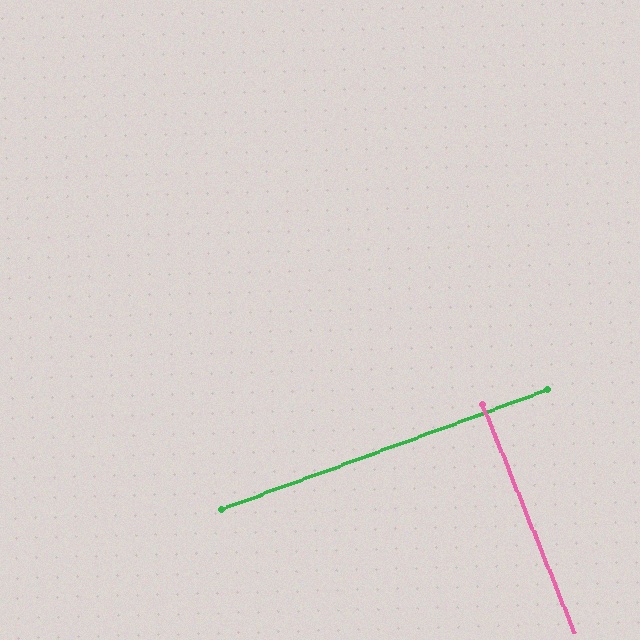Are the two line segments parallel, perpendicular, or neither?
Perpendicular — they meet at approximately 88°.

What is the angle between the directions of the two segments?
Approximately 88 degrees.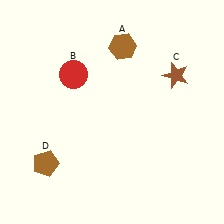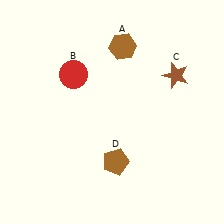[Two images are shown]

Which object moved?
The brown pentagon (D) moved right.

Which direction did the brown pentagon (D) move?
The brown pentagon (D) moved right.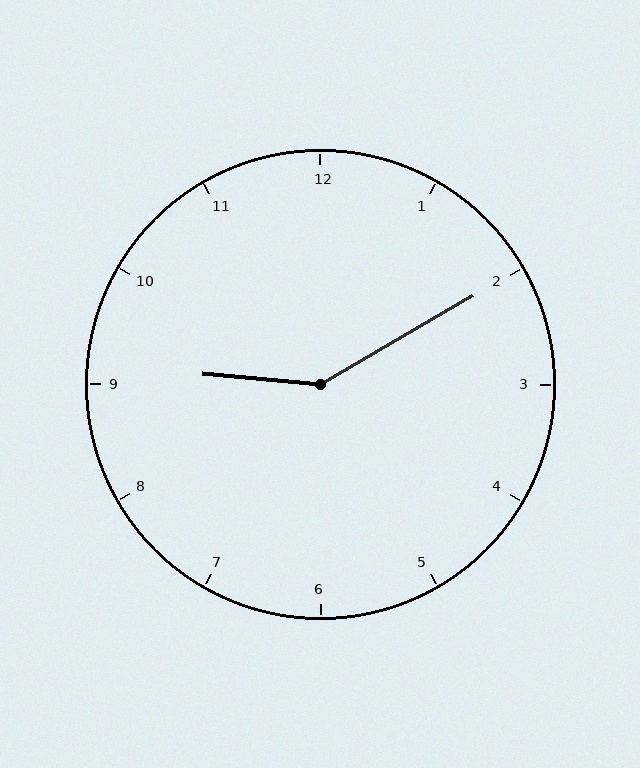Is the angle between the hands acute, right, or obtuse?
It is obtuse.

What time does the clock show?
9:10.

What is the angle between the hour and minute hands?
Approximately 145 degrees.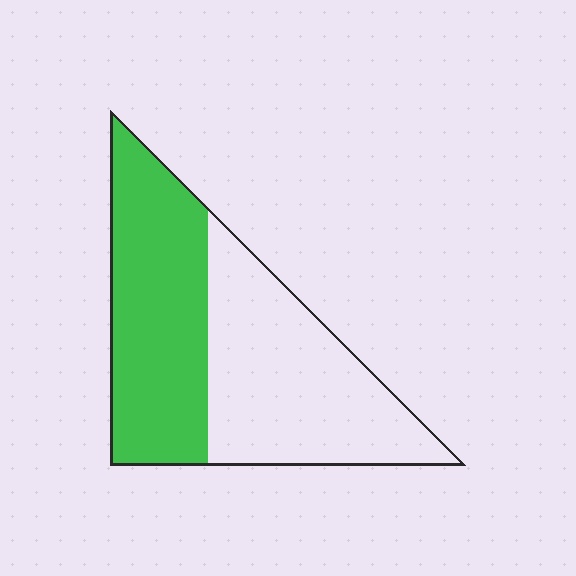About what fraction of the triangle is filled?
About one half (1/2).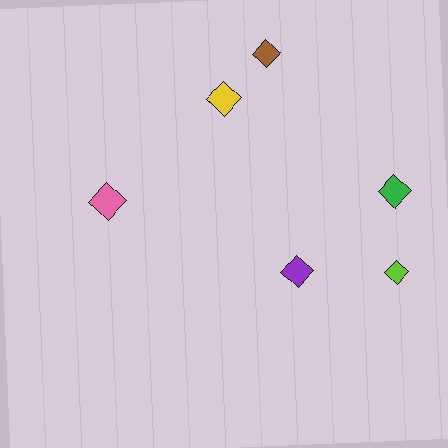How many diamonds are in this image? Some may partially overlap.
There are 6 diamonds.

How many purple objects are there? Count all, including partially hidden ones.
There is 1 purple object.